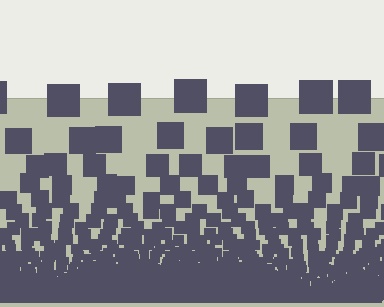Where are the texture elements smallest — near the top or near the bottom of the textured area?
Near the bottom.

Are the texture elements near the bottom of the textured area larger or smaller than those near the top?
Smaller. The gradient is inverted — elements near the bottom are smaller and denser.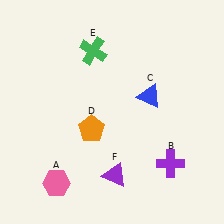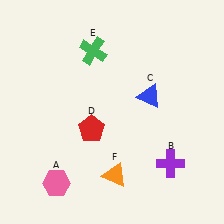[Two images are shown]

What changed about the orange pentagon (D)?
In Image 1, D is orange. In Image 2, it changed to red.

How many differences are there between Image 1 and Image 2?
There are 2 differences between the two images.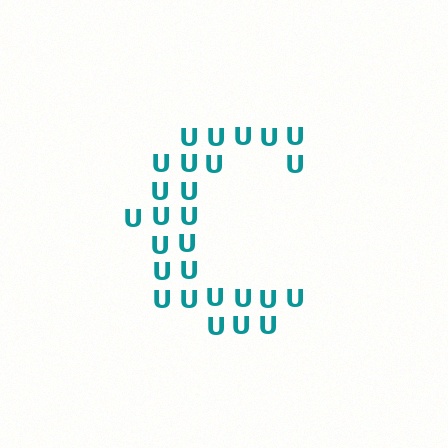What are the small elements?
The small elements are letter U's.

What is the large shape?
The large shape is the letter C.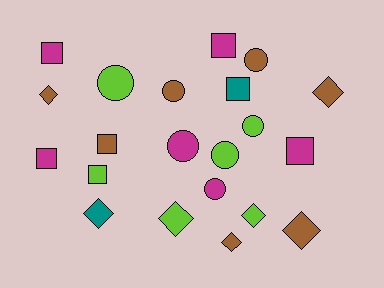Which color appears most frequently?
Brown, with 7 objects.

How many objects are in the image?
There are 21 objects.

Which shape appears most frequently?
Square, with 7 objects.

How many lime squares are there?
There is 1 lime square.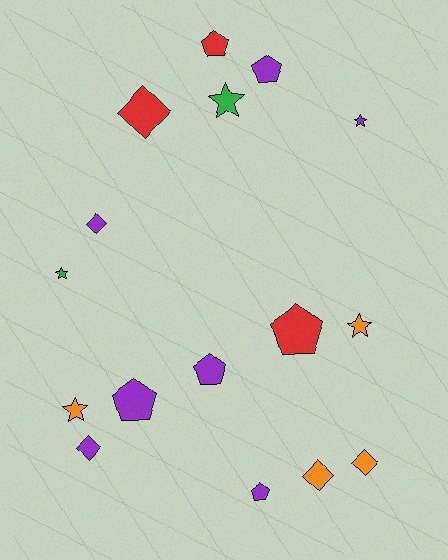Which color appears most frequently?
Purple, with 7 objects.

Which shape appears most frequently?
Pentagon, with 6 objects.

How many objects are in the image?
There are 16 objects.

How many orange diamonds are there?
There are 2 orange diamonds.